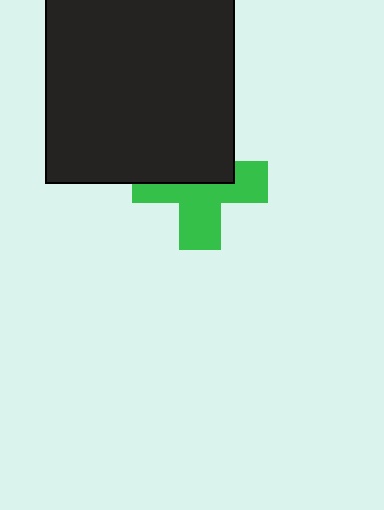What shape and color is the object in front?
The object in front is a black square.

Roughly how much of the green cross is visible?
About half of it is visible (roughly 55%).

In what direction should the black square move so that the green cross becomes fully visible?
The black square should move up. That is the shortest direction to clear the overlap and leave the green cross fully visible.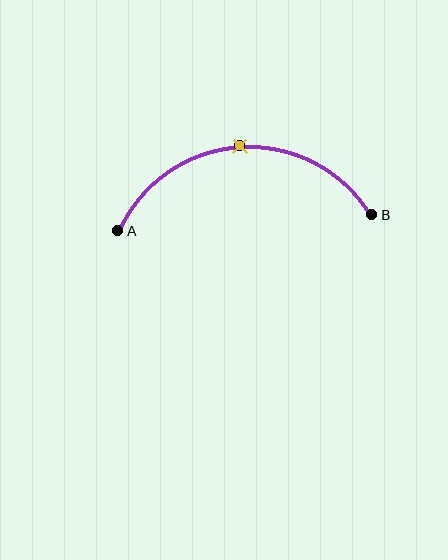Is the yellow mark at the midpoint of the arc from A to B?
Yes. The yellow mark lies on the arc at equal arc-length from both A and B — it is the arc midpoint.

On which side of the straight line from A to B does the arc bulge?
The arc bulges above the straight line connecting A and B.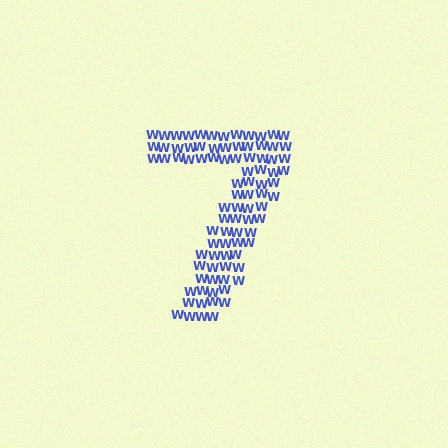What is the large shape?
The large shape is the digit 7.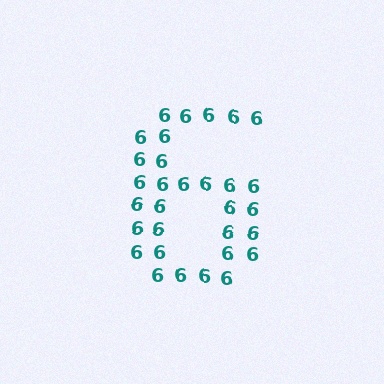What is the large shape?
The large shape is the digit 6.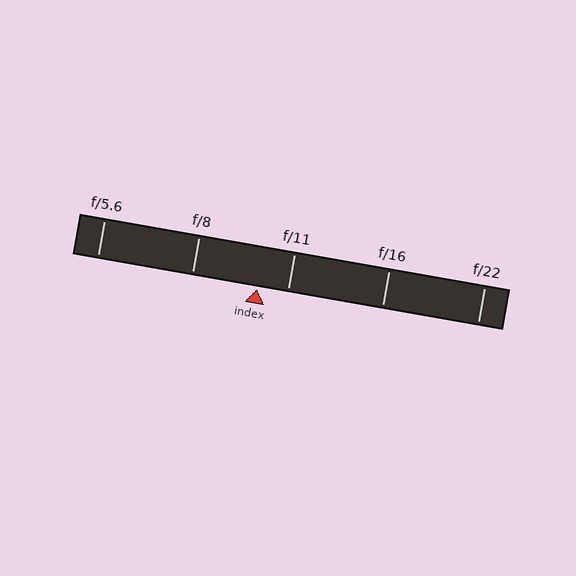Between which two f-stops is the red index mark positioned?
The index mark is between f/8 and f/11.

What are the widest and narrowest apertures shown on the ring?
The widest aperture shown is f/5.6 and the narrowest is f/22.